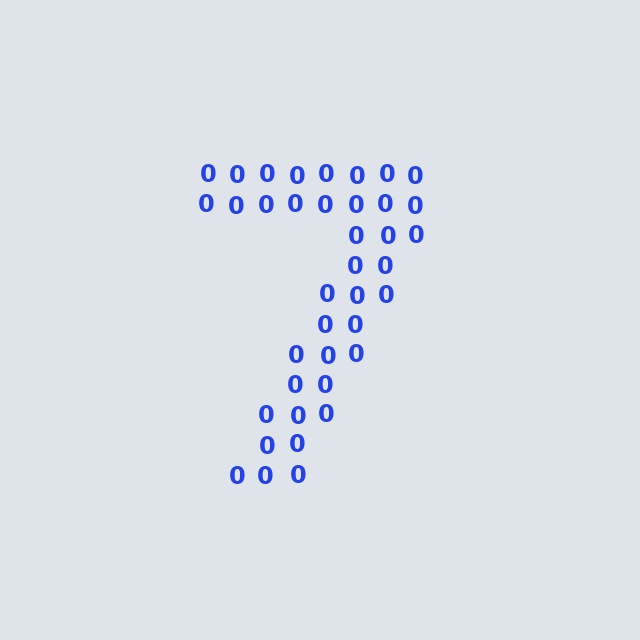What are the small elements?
The small elements are digit 0's.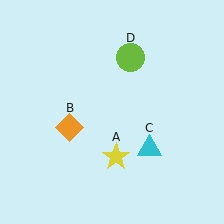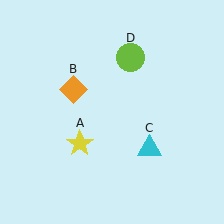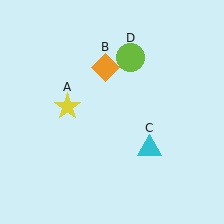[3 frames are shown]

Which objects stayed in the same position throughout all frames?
Cyan triangle (object C) and lime circle (object D) remained stationary.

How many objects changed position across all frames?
2 objects changed position: yellow star (object A), orange diamond (object B).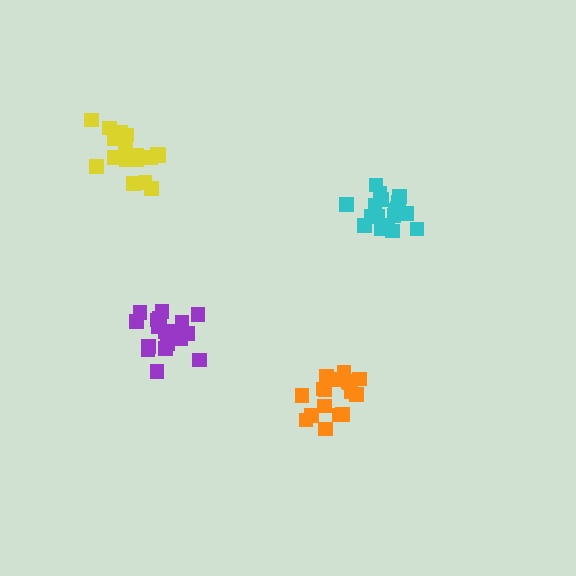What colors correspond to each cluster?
The clusters are colored: yellow, orange, cyan, purple.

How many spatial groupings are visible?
There are 4 spatial groupings.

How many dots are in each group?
Group 1: 18 dots, Group 2: 18 dots, Group 3: 18 dots, Group 4: 19 dots (73 total).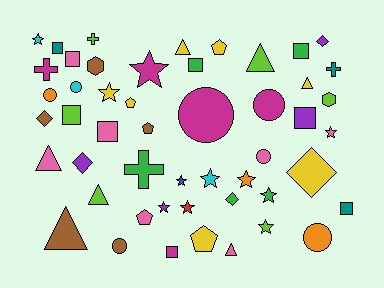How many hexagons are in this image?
There are 2 hexagons.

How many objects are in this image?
There are 50 objects.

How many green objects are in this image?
There are 5 green objects.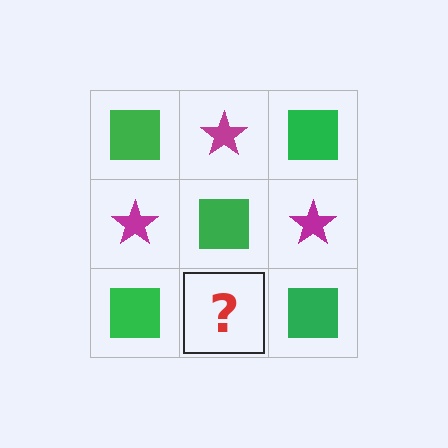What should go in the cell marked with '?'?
The missing cell should contain a magenta star.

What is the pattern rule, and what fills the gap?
The rule is that it alternates green square and magenta star in a checkerboard pattern. The gap should be filled with a magenta star.